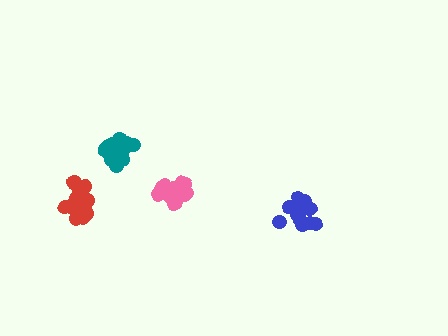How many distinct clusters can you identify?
There are 4 distinct clusters.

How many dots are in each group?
Group 1: 13 dots, Group 2: 16 dots, Group 3: 17 dots, Group 4: 18 dots (64 total).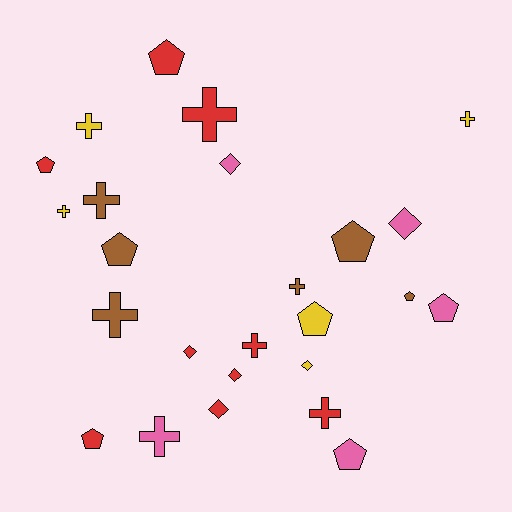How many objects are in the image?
There are 25 objects.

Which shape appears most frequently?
Cross, with 10 objects.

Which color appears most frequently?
Red, with 9 objects.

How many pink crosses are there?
There is 1 pink cross.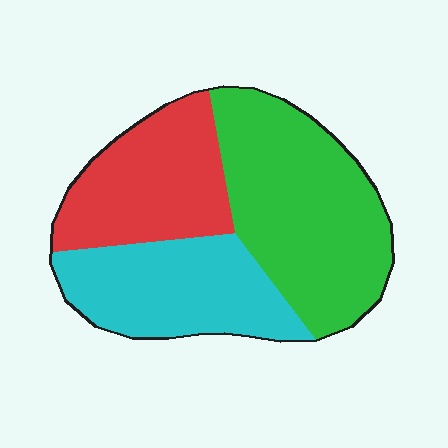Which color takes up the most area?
Green, at roughly 45%.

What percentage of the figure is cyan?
Cyan takes up between a quarter and a half of the figure.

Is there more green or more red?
Green.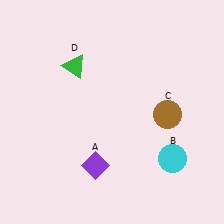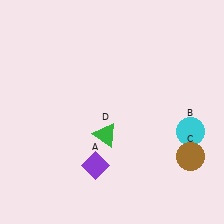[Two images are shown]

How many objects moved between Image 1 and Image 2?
3 objects moved between the two images.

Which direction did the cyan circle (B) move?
The cyan circle (B) moved up.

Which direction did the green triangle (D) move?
The green triangle (D) moved down.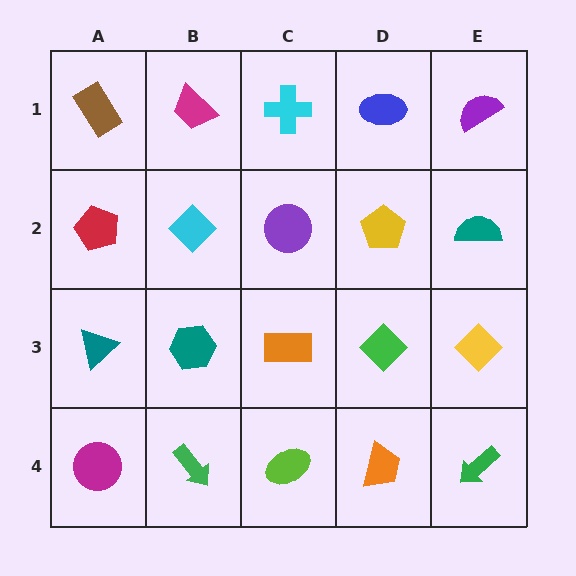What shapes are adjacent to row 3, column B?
A cyan diamond (row 2, column B), a green arrow (row 4, column B), a teal triangle (row 3, column A), an orange rectangle (row 3, column C).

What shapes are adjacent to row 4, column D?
A green diamond (row 3, column D), a lime ellipse (row 4, column C), a green arrow (row 4, column E).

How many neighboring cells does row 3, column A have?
3.